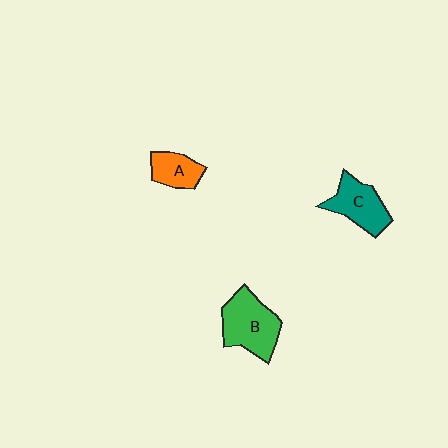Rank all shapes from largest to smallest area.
From largest to smallest: B (green), C (teal), A (orange).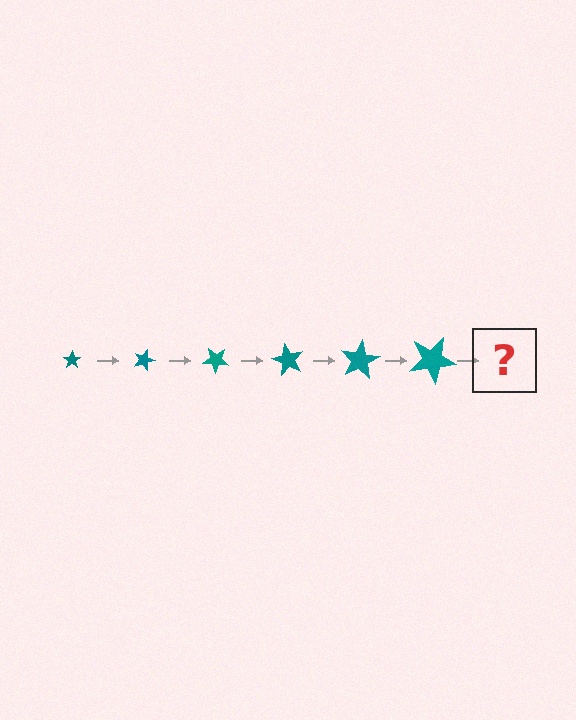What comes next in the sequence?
The next element should be a star, larger than the previous one and rotated 120 degrees from the start.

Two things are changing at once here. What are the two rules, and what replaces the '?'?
The two rules are that the star grows larger each step and it rotates 20 degrees each step. The '?' should be a star, larger than the previous one and rotated 120 degrees from the start.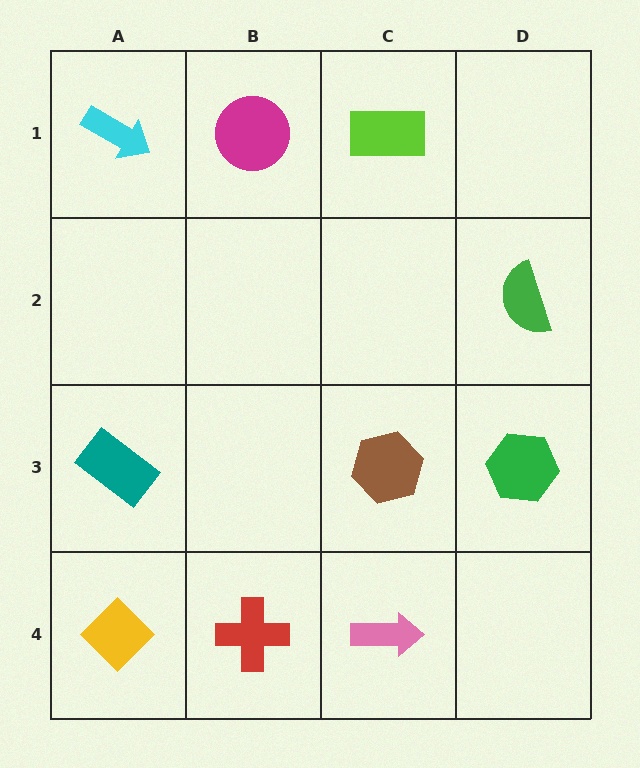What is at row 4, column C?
A pink arrow.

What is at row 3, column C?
A brown hexagon.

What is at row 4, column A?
A yellow diamond.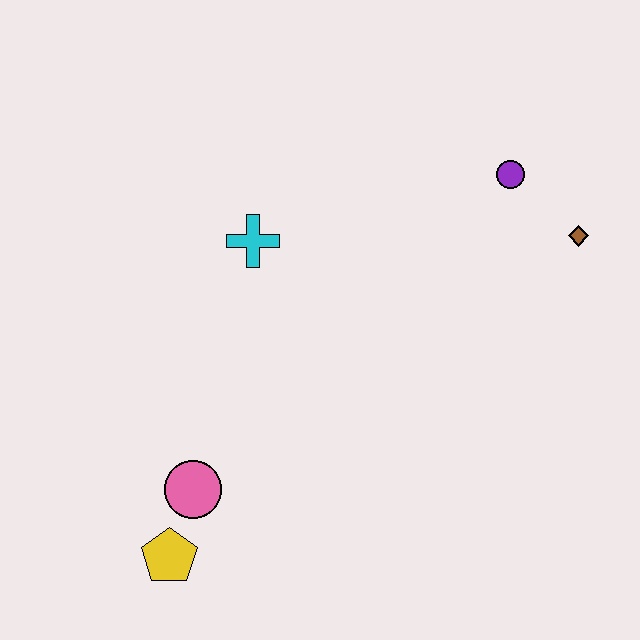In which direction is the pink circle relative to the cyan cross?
The pink circle is below the cyan cross.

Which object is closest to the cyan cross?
The pink circle is closest to the cyan cross.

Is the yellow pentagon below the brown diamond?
Yes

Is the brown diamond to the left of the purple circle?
No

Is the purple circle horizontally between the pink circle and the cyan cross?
No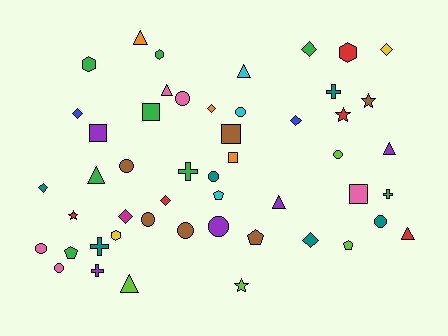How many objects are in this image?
There are 50 objects.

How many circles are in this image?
There are 11 circles.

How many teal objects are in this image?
There are 6 teal objects.